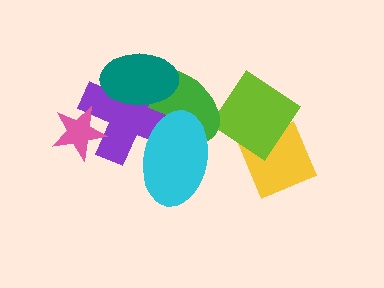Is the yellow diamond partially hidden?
Yes, it is partially covered by another shape.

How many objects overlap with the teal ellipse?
2 objects overlap with the teal ellipse.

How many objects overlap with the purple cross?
4 objects overlap with the purple cross.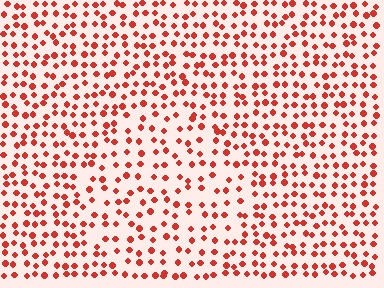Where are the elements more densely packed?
The elements are more densely packed outside the circle boundary.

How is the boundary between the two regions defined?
The boundary is defined by a change in element density (approximately 1.5x ratio). All elements are the same color, size, and shape.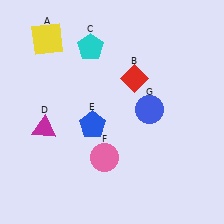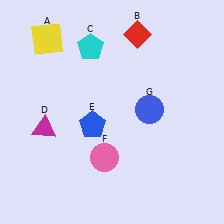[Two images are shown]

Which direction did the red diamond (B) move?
The red diamond (B) moved up.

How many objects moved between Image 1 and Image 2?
1 object moved between the two images.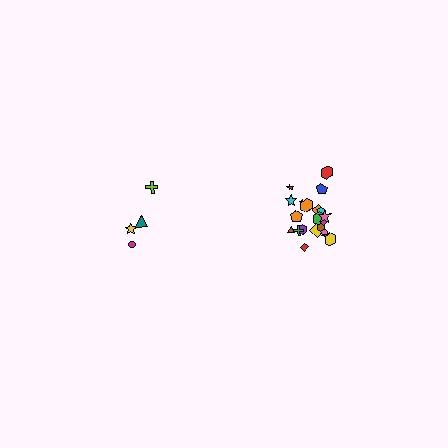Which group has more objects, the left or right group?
The right group.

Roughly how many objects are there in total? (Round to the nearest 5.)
Roughly 25 objects in total.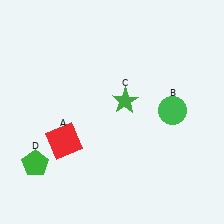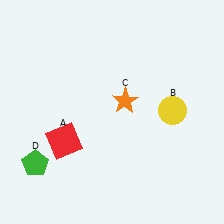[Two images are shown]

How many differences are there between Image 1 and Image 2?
There are 2 differences between the two images.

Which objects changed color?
B changed from green to yellow. C changed from green to orange.